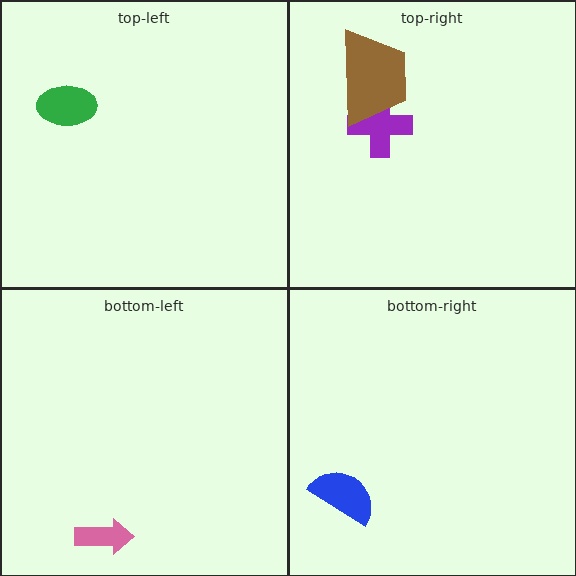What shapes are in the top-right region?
The purple cross, the brown trapezoid.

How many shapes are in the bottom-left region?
1.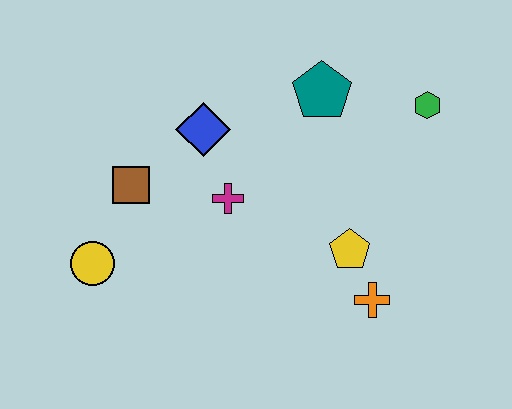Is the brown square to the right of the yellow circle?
Yes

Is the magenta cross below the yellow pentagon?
No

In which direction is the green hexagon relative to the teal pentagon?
The green hexagon is to the right of the teal pentagon.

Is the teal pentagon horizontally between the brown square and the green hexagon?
Yes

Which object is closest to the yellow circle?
The brown square is closest to the yellow circle.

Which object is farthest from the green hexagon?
The yellow circle is farthest from the green hexagon.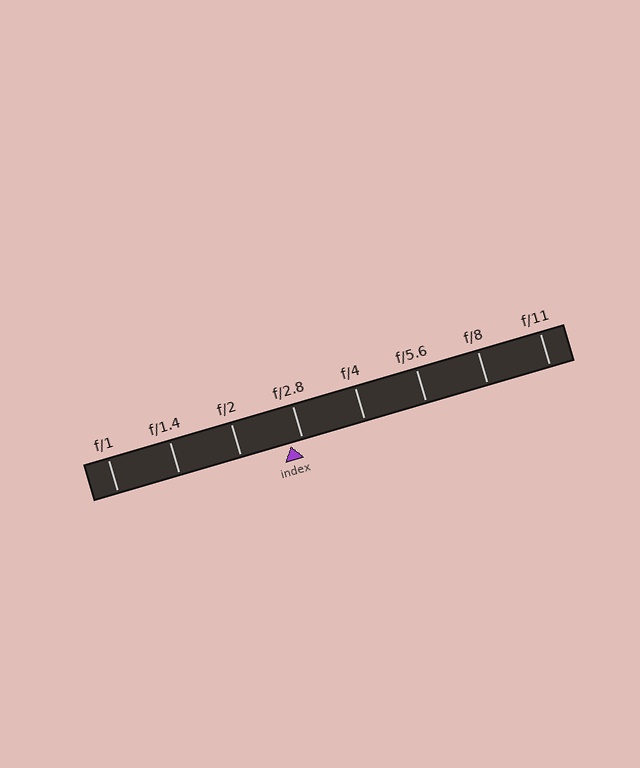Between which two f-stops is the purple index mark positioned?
The index mark is between f/2 and f/2.8.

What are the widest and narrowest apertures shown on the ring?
The widest aperture shown is f/1 and the narrowest is f/11.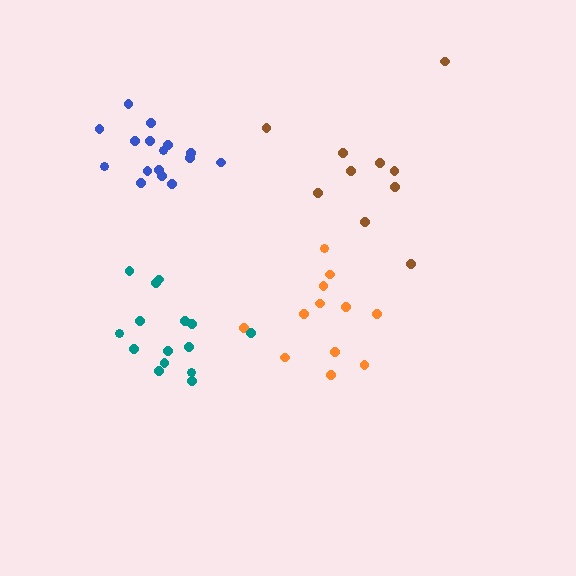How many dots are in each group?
Group 1: 10 dots, Group 2: 12 dots, Group 3: 16 dots, Group 4: 15 dots (53 total).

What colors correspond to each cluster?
The clusters are colored: brown, orange, blue, teal.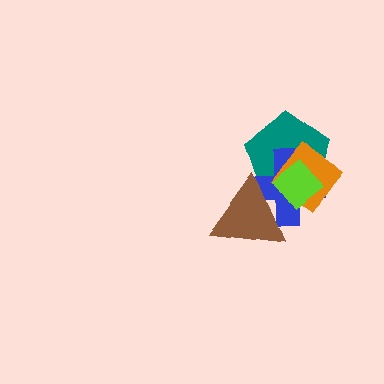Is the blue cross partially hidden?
Yes, it is partially covered by another shape.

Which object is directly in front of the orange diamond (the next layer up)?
The brown triangle is directly in front of the orange diamond.